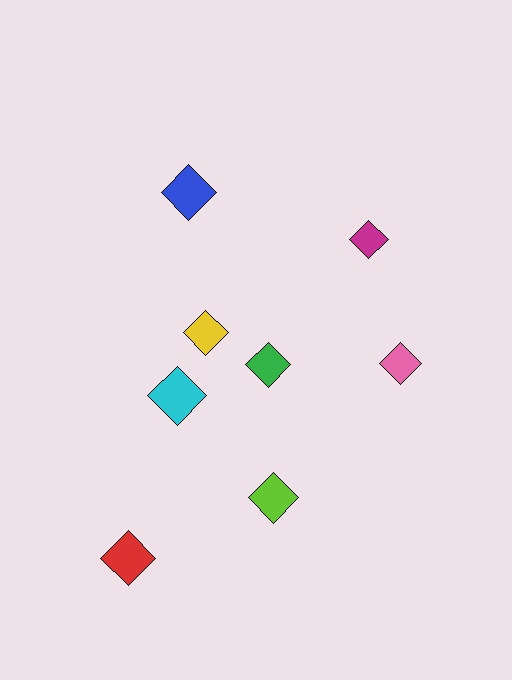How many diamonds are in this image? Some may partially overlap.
There are 8 diamonds.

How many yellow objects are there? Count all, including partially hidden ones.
There is 1 yellow object.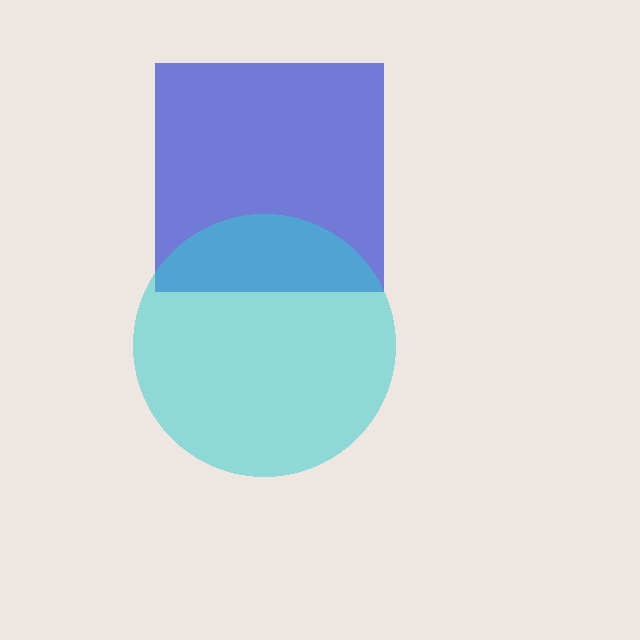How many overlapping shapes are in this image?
There are 2 overlapping shapes in the image.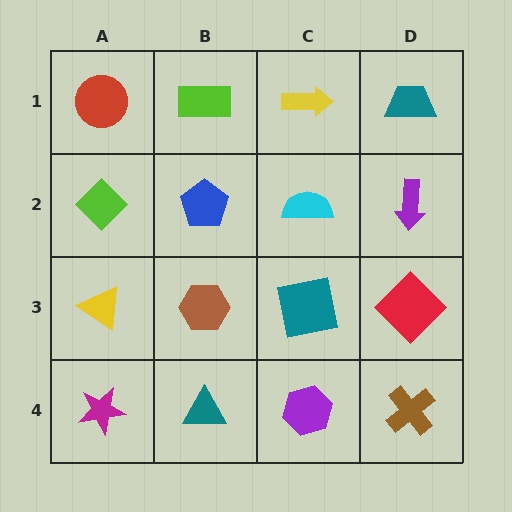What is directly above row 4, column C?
A teal square.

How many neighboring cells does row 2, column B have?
4.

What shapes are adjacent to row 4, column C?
A teal square (row 3, column C), a teal triangle (row 4, column B), a brown cross (row 4, column D).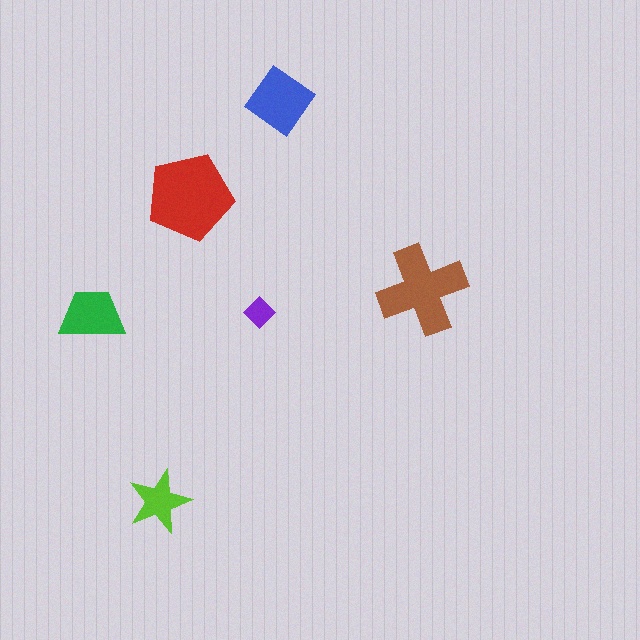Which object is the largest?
The red pentagon.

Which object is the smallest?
The purple diamond.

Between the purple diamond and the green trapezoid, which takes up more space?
The green trapezoid.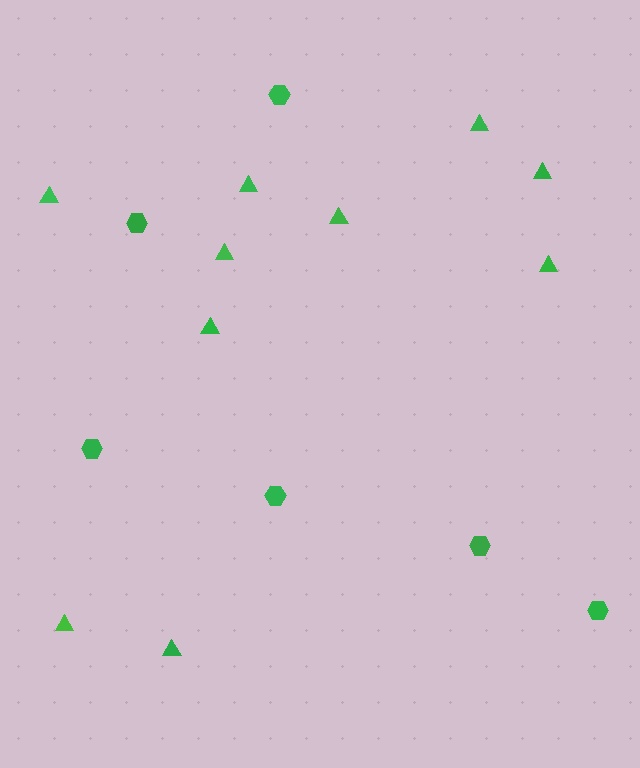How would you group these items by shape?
There are 2 groups: one group of triangles (10) and one group of hexagons (6).